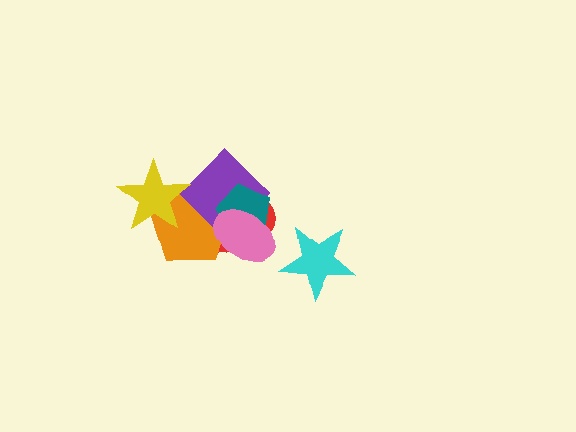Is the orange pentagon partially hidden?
Yes, it is partially covered by another shape.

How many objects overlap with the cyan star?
0 objects overlap with the cyan star.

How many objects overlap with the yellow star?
3 objects overlap with the yellow star.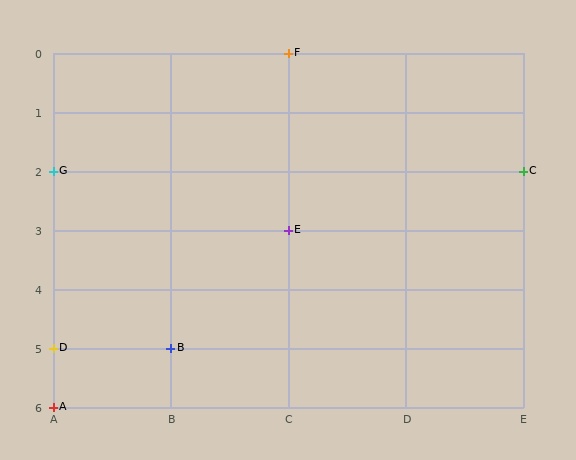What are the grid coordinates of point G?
Point G is at grid coordinates (A, 2).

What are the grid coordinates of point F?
Point F is at grid coordinates (C, 0).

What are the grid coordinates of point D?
Point D is at grid coordinates (A, 5).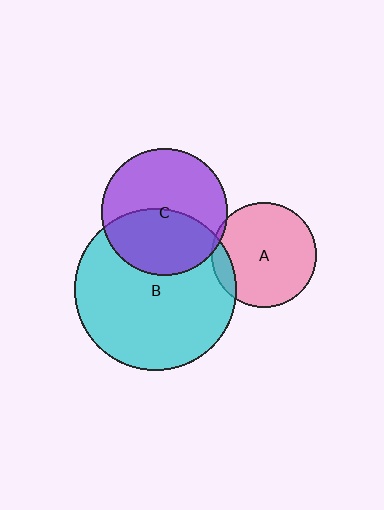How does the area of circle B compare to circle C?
Approximately 1.6 times.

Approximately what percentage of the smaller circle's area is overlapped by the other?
Approximately 10%.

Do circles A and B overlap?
Yes.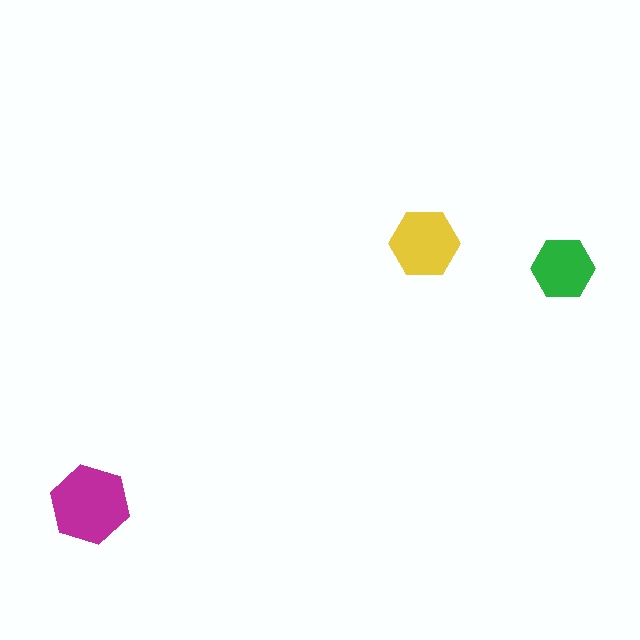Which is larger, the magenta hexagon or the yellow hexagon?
The magenta one.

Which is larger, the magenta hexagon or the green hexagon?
The magenta one.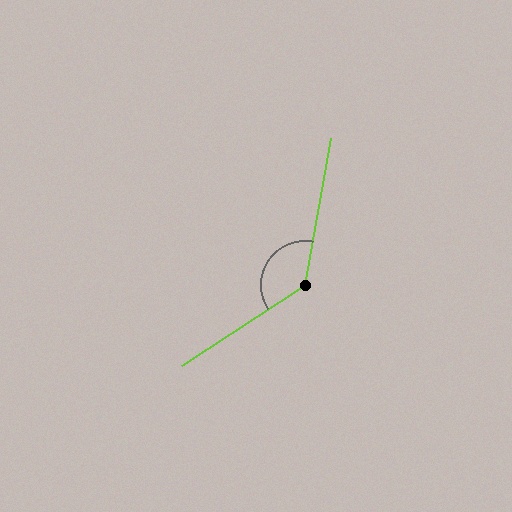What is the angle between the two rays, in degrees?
Approximately 133 degrees.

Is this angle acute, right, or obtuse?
It is obtuse.